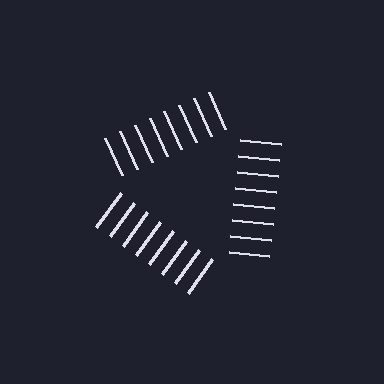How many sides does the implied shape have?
3 sides — the line-ends trace a triangle.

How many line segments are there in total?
24 — 8 along each of the 3 edges.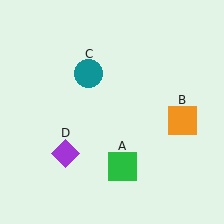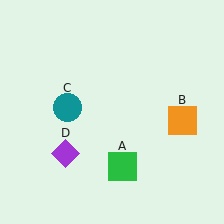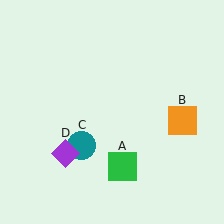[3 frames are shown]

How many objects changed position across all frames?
1 object changed position: teal circle (object C).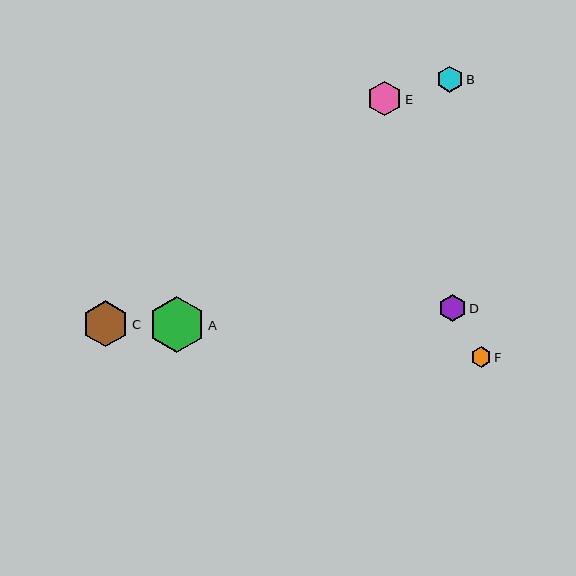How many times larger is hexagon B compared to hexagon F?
Hexagon B is approximately 1.3 times the size of hexagon F.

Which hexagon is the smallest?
Hexagon F is the smallest with a size of approximately 20 pixels.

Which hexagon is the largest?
Hexagon A is the largest with a size of approximately 56 pixels.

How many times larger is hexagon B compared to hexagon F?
Hexagon B is approximately 1.3 times the size of hexagon F.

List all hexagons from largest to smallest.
From largest to smallest: A, C, E, D, B, F.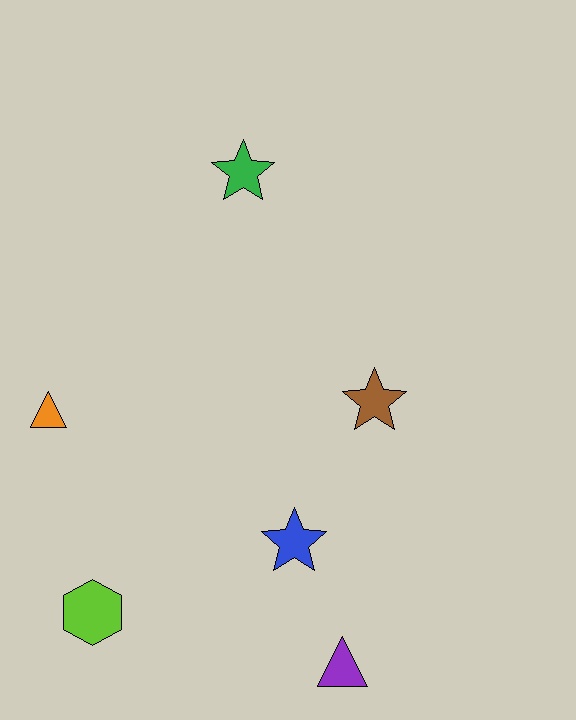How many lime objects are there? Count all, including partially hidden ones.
There is 1 lime object.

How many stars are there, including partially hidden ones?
There are 3 stars.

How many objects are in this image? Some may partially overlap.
There are 6 objects.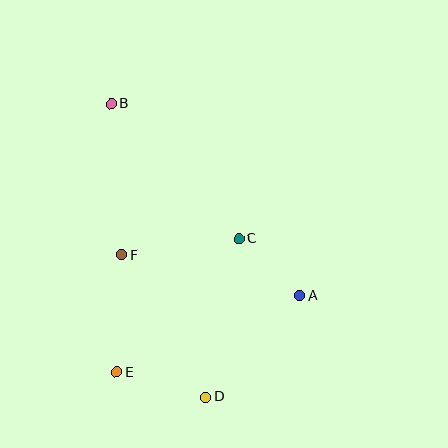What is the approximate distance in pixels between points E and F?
The distance between E and F is approximately 117 pixels.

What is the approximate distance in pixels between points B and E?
The distance between B and E is approximately 268 pixels.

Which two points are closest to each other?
Points A and C are closest to each other.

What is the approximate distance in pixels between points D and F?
The distance between D and F is approximately 165 pixels.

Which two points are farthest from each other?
Points B and D are farthest from each other.